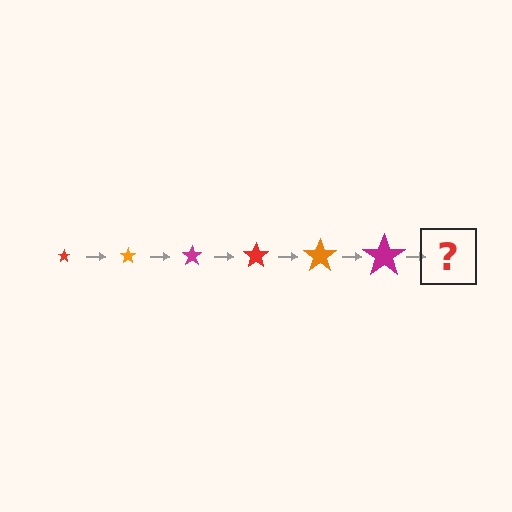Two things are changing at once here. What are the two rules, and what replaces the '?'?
The two rules are that the star grows larger each step and the color cycles through red, orange, and magenta. The '?' should be a red star, larger than the previous one.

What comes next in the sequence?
The next element should be a red star, larger than the previous one.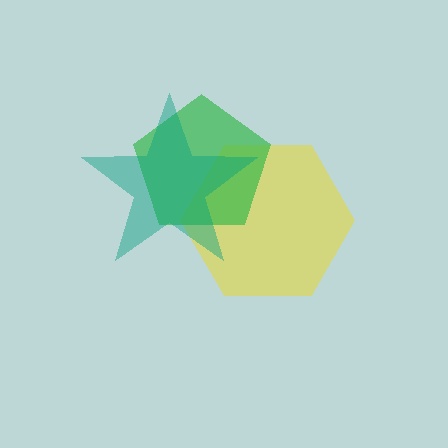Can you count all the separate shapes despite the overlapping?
Yes, there are 3 separate shapes.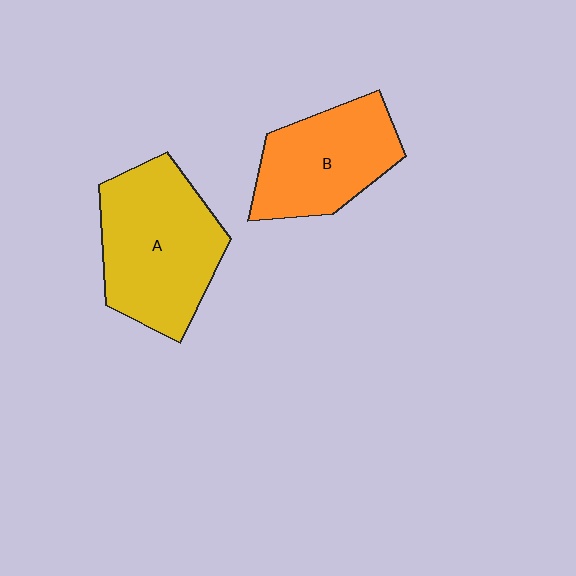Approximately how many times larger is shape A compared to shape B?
Approximately 1.3 times.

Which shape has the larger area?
Shape A (yellow).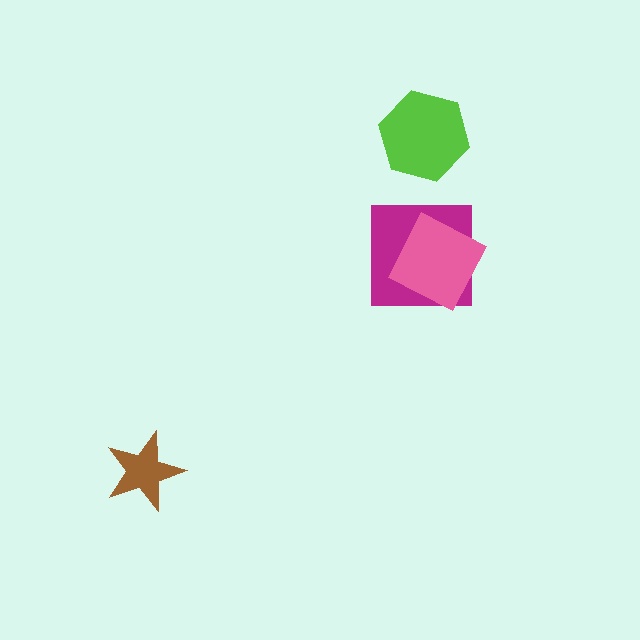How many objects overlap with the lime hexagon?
0 objects overlap with the lime hexagon.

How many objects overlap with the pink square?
1 object overlaps with the pink square.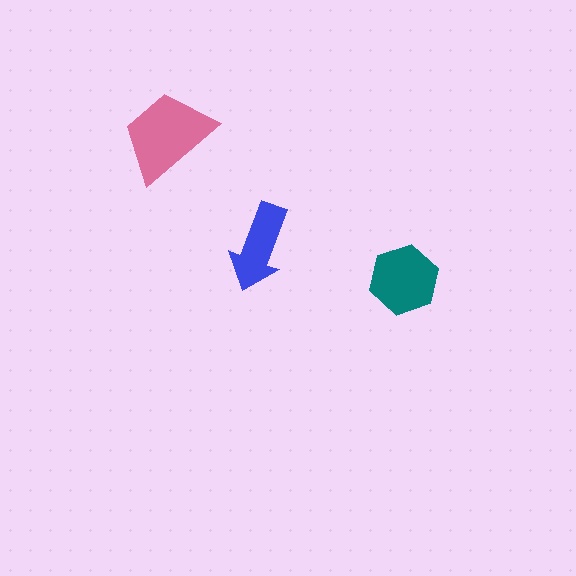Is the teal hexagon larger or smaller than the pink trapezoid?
Smaller.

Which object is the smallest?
The blue arrow.